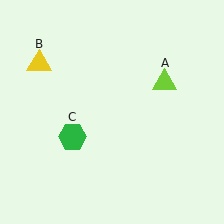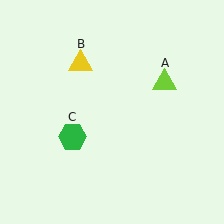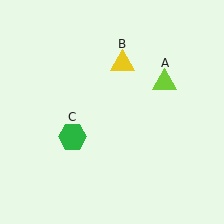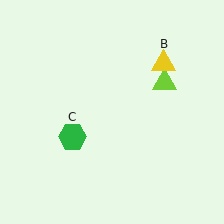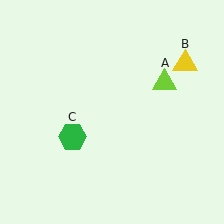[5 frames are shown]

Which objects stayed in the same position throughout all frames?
Lime triangle (object A) and green hexagon (object C) remained stationary.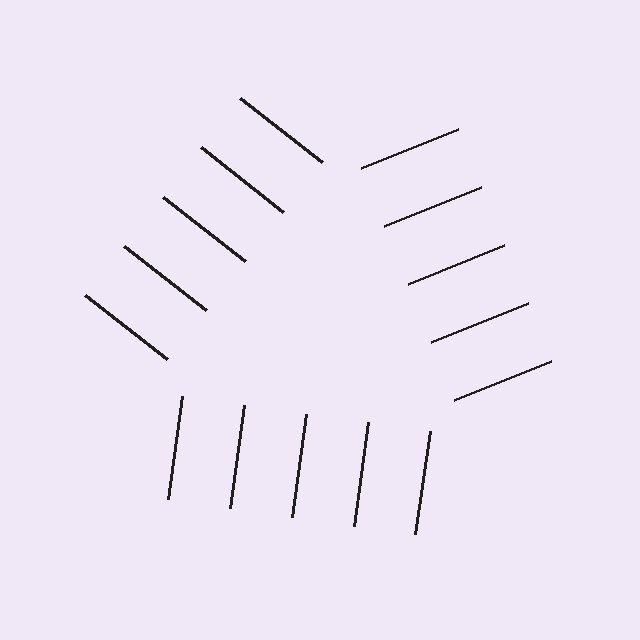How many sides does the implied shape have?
3 sides — the line-ends trace a triangle.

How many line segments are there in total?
15 — 5 along each of the 3 edges.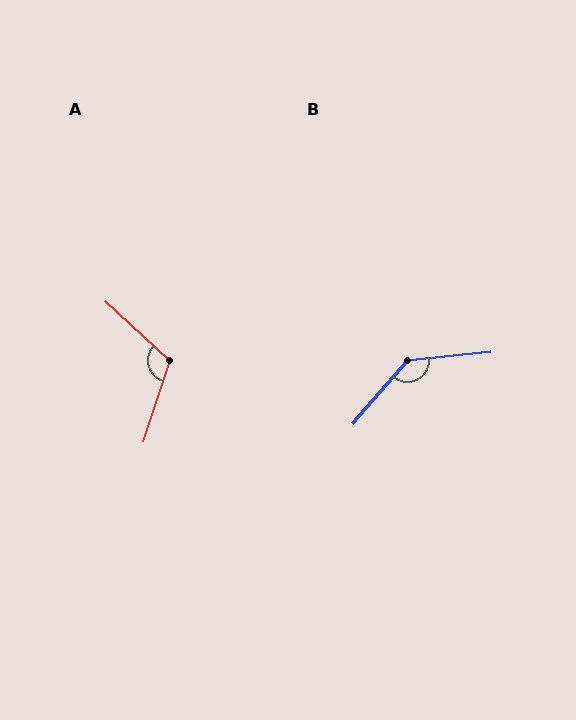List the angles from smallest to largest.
A (115°), B (137°).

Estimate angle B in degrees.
Approximately 137 degrees.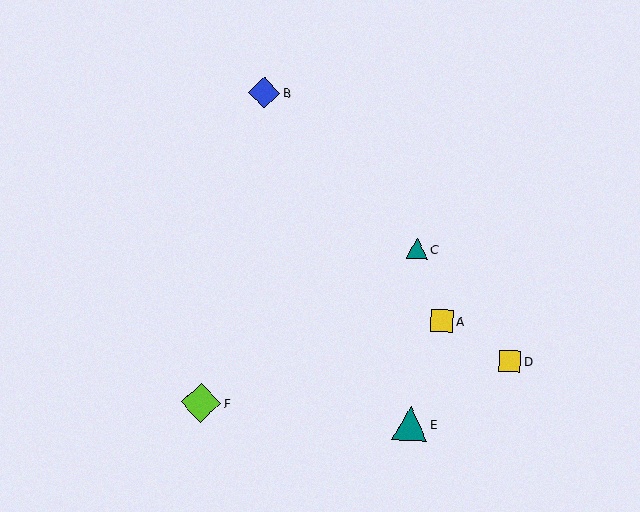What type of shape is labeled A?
Shape A is a yellow square.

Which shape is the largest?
The lime diamond (labeled F) is the largest.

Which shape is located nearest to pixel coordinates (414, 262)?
The teal triangle (labeled C) at (417, 249) is nearest to that location.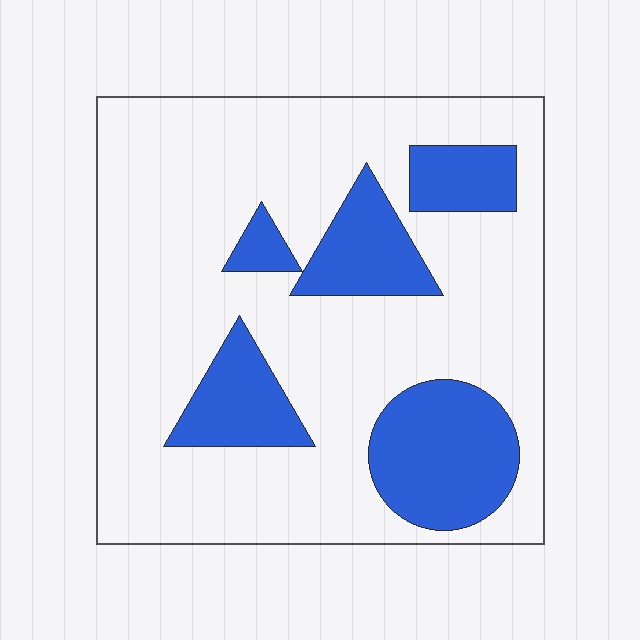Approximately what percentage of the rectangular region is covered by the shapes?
Approximately 25%.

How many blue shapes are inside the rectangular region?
5.